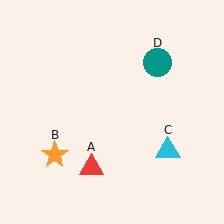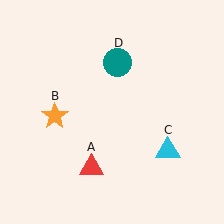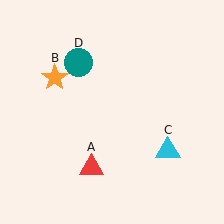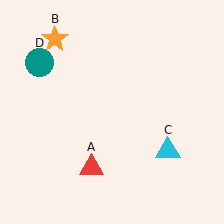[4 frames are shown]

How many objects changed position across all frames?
2 objects changed position: orange star (object B), teal circle (object D).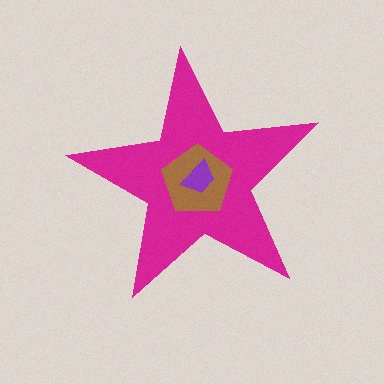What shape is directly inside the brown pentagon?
The purple trapezoid.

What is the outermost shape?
The magenta star.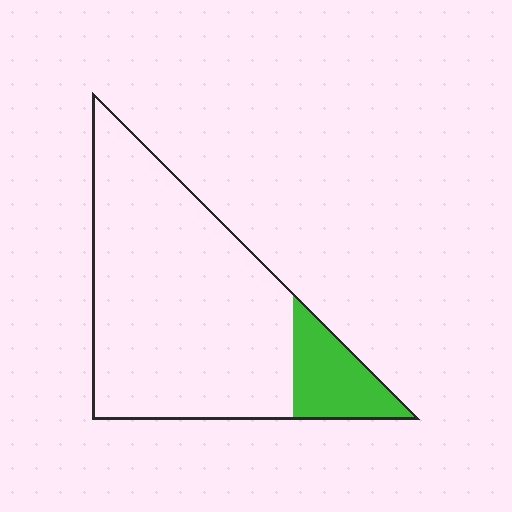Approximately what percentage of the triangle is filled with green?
Approximately 15%.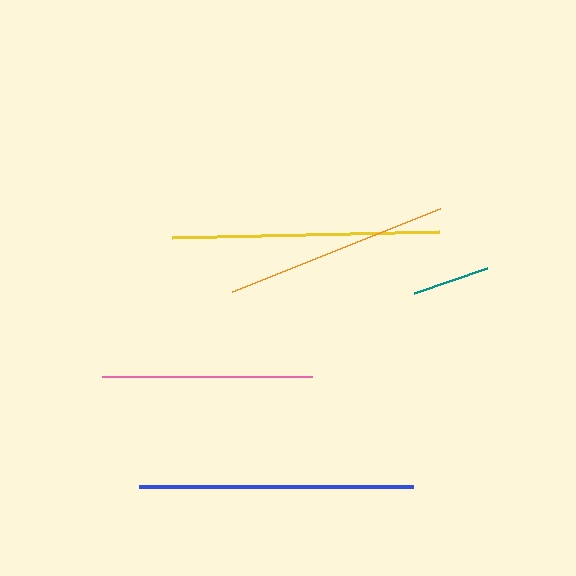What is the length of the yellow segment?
The yellow segment is approximately 268 pixels long.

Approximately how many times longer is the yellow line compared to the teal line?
The yellow line is approximately 3.5 times the length of the teal line.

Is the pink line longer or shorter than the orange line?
The orange line is longer than the pink line.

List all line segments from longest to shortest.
From longest to shortest: blue, yellow, orange, pink, teal.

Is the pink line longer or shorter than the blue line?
The blue line is longer than the pink line.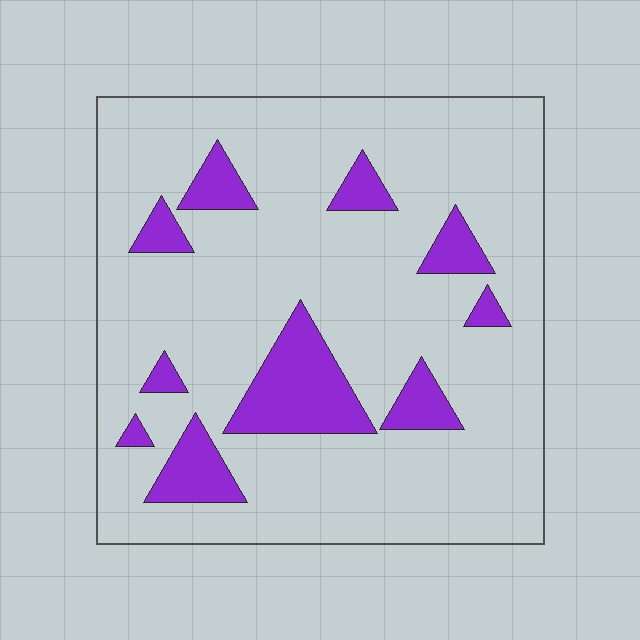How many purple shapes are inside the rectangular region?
10.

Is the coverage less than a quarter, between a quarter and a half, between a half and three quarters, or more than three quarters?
Less than a quarter.